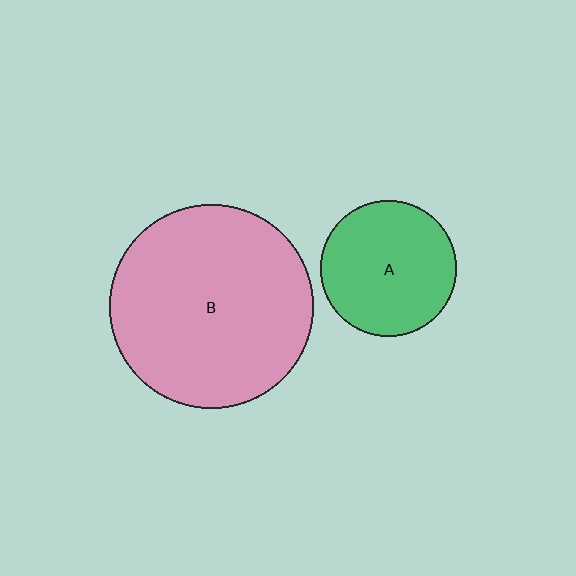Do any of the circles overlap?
No, none of the circles overlap.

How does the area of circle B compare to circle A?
Approximately 2.2 times.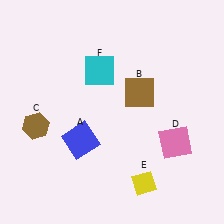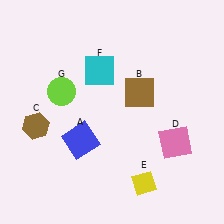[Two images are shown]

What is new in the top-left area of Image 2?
A lime circle (G) was added in the top-left area of Image 2.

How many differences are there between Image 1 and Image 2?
There is 1 difference between the two images.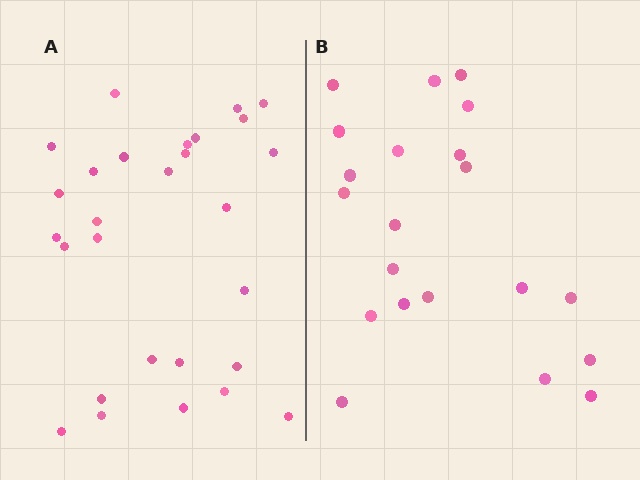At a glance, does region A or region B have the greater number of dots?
Region A (the left region) has more dots.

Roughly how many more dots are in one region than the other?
Region A has roughly 8 or so more dots than region B.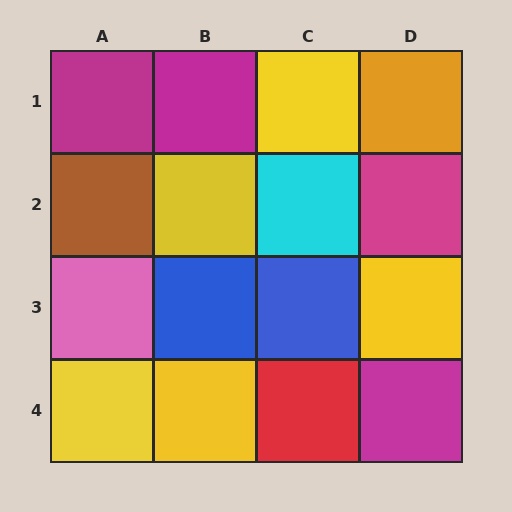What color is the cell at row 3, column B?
Blue.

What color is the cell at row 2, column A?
Brown.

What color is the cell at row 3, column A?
Pink.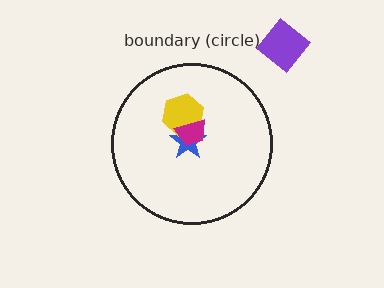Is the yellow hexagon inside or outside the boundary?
Inside.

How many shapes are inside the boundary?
3 inside, 1 outside.